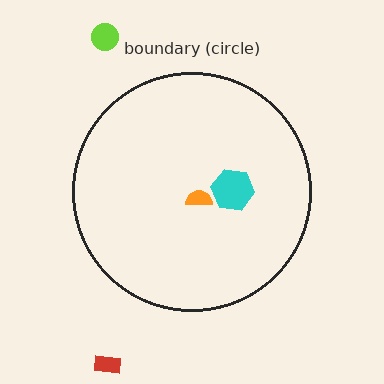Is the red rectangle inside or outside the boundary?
Outside.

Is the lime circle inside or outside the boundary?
Outside.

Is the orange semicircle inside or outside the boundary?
Inside.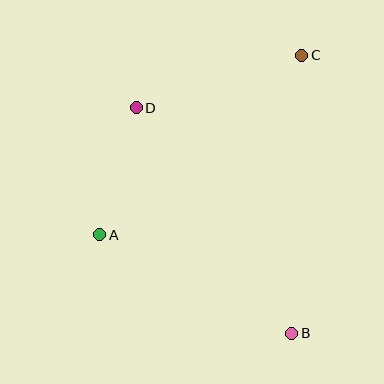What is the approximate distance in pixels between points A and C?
The distance between A and C is approximately 270 pixels.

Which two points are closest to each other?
Points A and D are closest to each other.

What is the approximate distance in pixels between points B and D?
The distance between B and D is approximately 274 pixels.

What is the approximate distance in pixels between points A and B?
The distance between A and B is approximately 216 pixels.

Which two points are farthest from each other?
Points B and C are farthest from each other.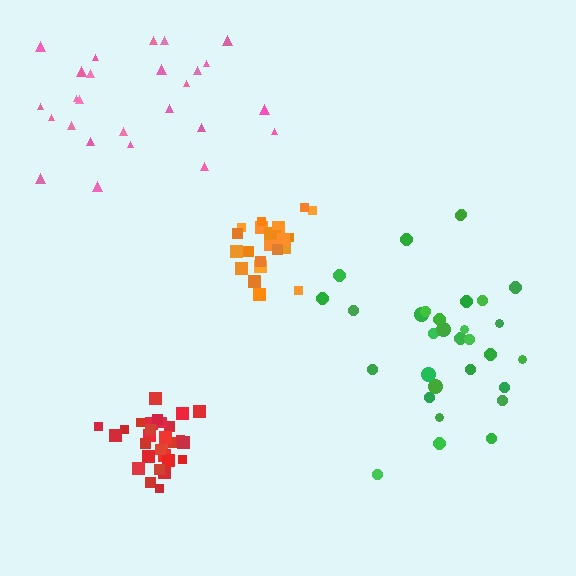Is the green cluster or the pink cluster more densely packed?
Green.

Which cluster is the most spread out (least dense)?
Pink.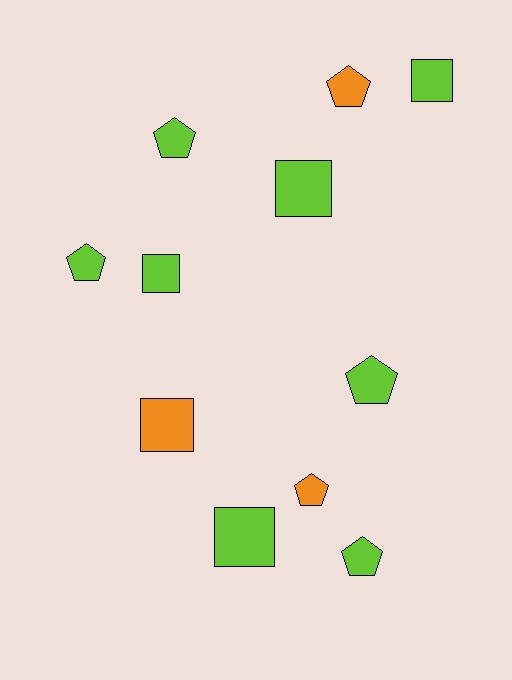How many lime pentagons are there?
There are 4 lime pentagons.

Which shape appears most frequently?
Pentagon, with 6 objects.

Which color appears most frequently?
Lime, with 8 objects.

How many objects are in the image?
There are 11 objects.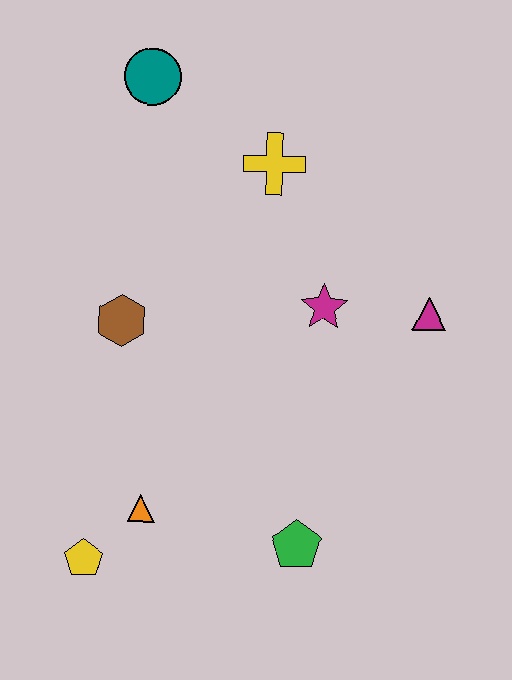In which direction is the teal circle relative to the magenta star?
The teal circle is above the magenta star.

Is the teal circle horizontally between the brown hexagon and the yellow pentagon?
No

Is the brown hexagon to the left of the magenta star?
Yes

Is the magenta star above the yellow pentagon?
Yes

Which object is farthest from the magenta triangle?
The yellow pentagon is farthest from the magenta triangle.